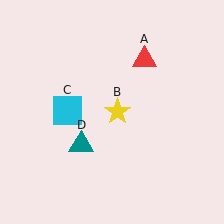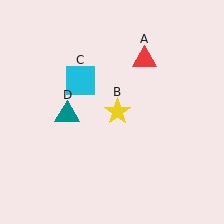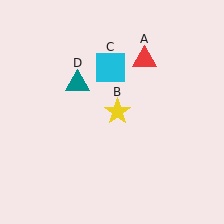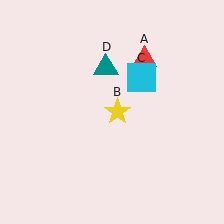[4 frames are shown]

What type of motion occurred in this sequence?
The cyan square (object C), teal triangle (object D) rotated clockwise around the center of the scene.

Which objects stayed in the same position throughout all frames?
Red triangle (object A) and yellow star (object B) remained stationary.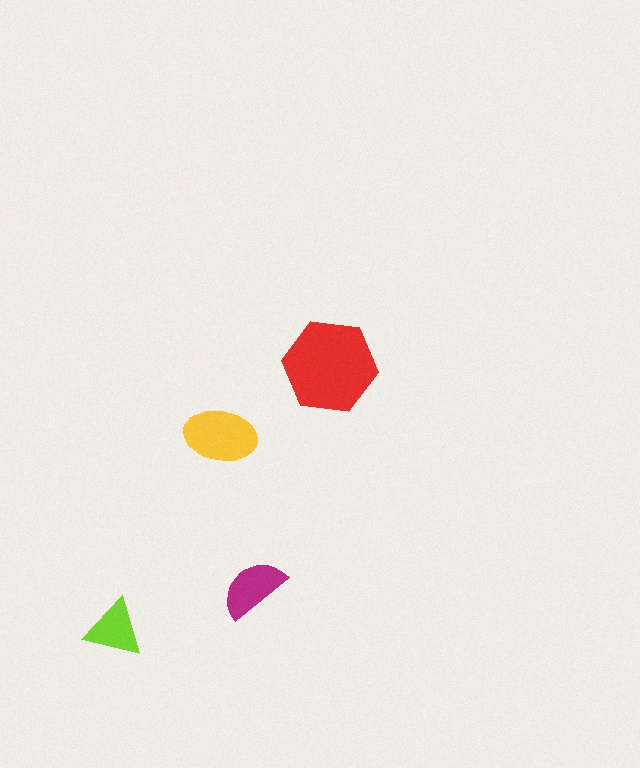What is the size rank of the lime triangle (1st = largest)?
4th.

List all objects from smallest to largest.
The lime triangle, the magenta semicircle, the yellow ellipse, the red hexagon.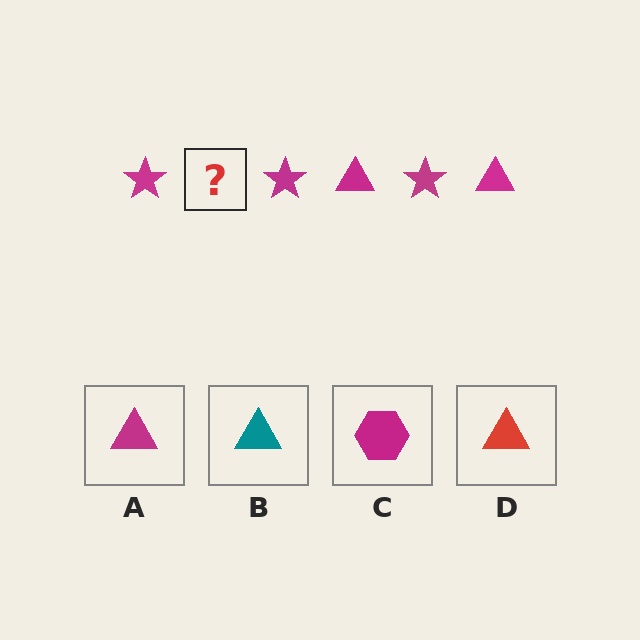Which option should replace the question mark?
Option A.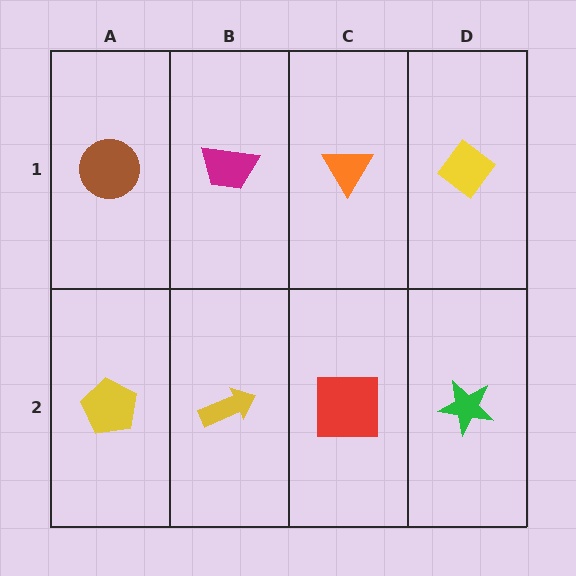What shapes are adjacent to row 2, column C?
An orange triangle (row 1, column C), a yellow arrow (row 2, column B), a green star (row 2, column D).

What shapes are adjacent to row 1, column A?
A yellow pentagon (row 2, column A), a magenta trapezoid (row 1, column B).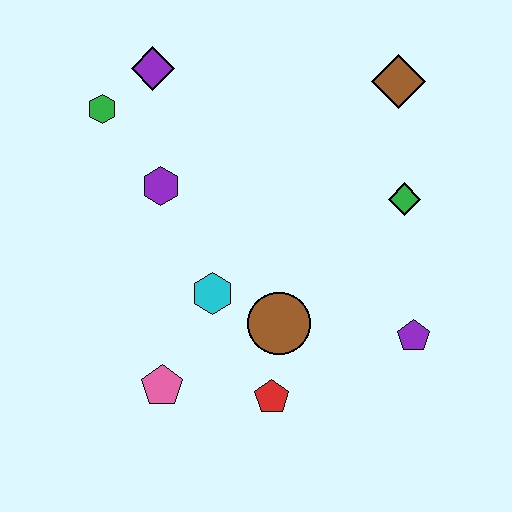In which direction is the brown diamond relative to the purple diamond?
The brown diamond is to the right of the purple diamond.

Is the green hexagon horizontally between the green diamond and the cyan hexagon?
No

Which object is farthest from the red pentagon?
The purple diamond is farthest from the red pentagon.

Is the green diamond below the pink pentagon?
No